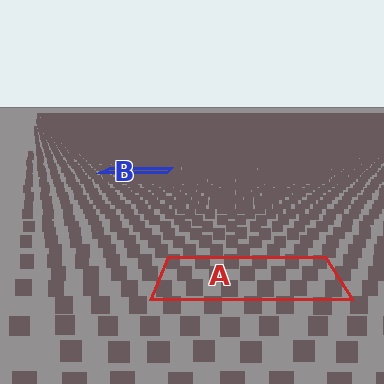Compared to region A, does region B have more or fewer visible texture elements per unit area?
Region B has more texture elements per unit area — they are packed more densely because it is farther away.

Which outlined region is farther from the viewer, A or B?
Region B is farther from the viewer — the texture elements inside it appear smaller and more densely packed.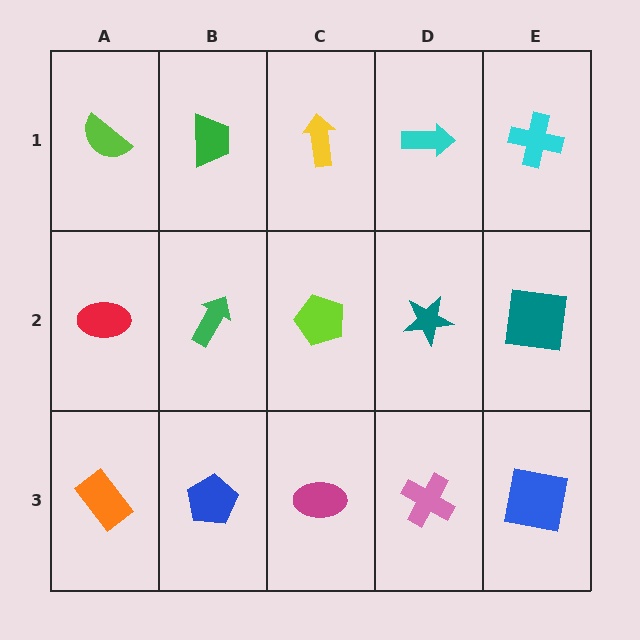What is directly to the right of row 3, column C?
A pink cross.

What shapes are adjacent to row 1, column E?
A teal square (row 2, column E), a cyan arrow (row 1, column D).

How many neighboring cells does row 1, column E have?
2.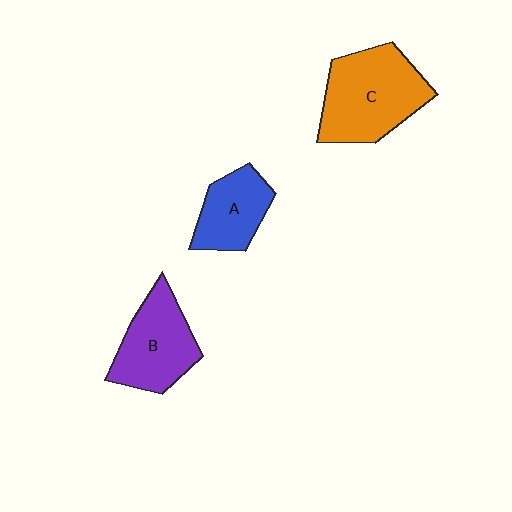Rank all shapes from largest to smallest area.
From largest to smallest: C (orange), B (purple), A (blue).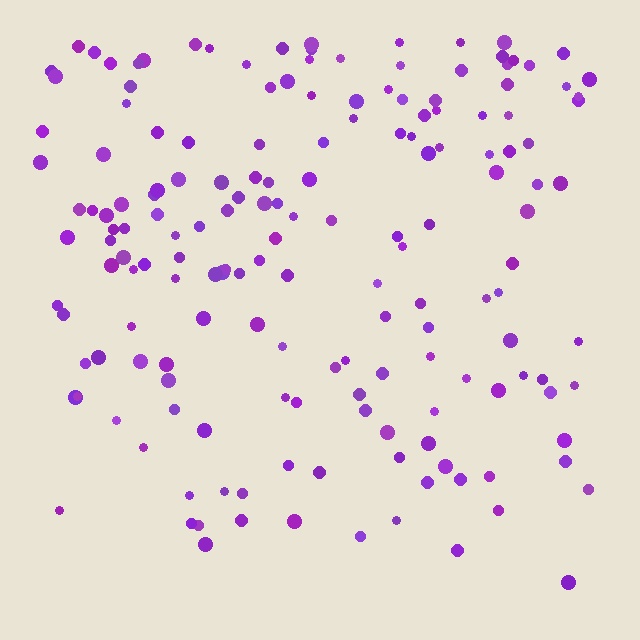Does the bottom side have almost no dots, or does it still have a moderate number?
Still a moderate number, just noticeably fewer than the top.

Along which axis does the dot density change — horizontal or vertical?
Vertical.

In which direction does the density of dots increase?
From bottom to top, with the top side densest.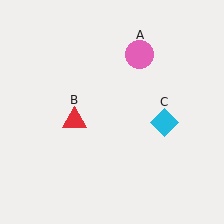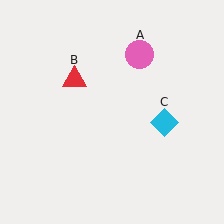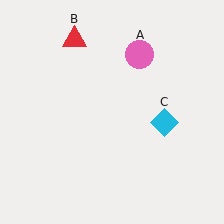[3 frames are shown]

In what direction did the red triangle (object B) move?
The red triangle (object B) moved up.